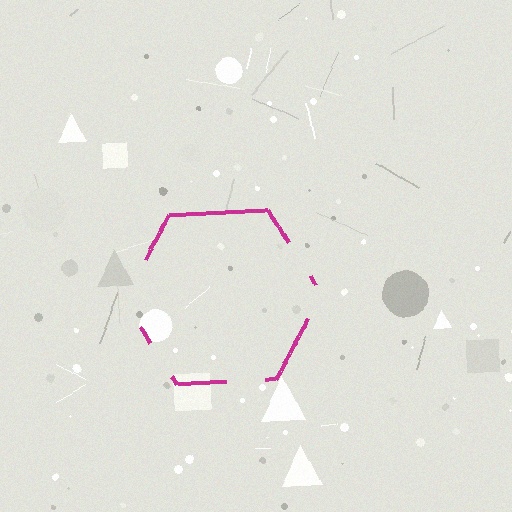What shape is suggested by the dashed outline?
The dashed outline suggests a hexagon.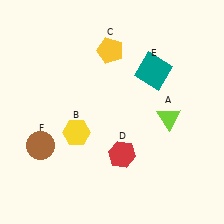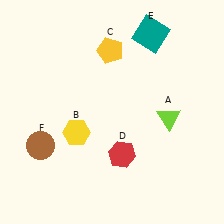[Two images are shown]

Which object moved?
The teal square (E) moved up.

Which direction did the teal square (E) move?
The teal square (E) moved up.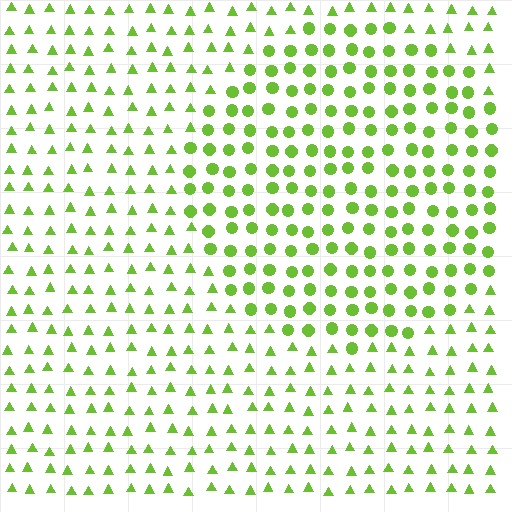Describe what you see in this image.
The image is filled with small lime elements arranged in a uniform grid. A circle-shaped region contains circles, while the surrounding area contains triangles. The boundary is defined purely by the change in element shape.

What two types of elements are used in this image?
The image uses circles inside the circle region and triangles outside it.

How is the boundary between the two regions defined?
The boundary is defined by a change in element shape: circles inside vs. triangles outside. All elements share the same color and spacing.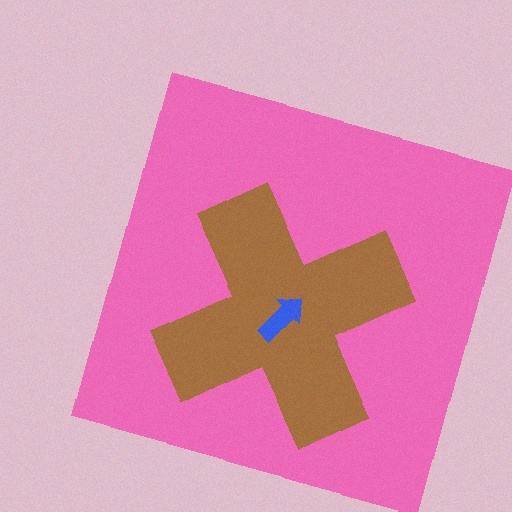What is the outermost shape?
The pink square.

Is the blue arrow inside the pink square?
Yes.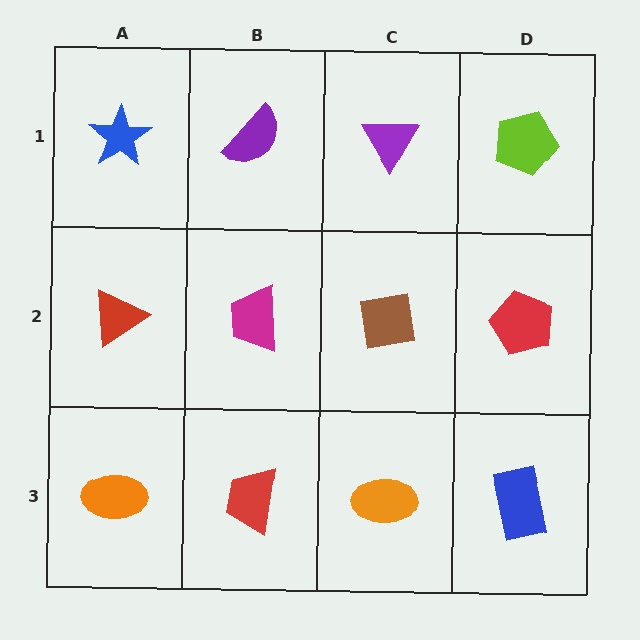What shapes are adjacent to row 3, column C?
A brown square (row 2, column C), a red trapezoid (row 3, column B), a blue rectangle (row 3, column D).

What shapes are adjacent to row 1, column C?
A brown square (row 2, column C), a purple semicircle (row 1, column B), a lime pentagon (row 1, column D).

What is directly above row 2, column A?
A blue star.